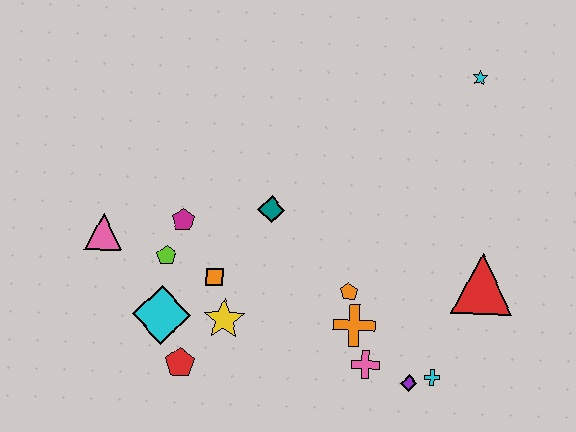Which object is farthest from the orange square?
The cyan star is farthest from the orange square.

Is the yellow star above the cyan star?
No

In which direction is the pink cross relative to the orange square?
The pink cross is to the right of the orange square.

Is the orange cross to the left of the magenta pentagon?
No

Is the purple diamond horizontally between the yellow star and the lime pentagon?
No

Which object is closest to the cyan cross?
The purple diamond is closest to the cyan cross.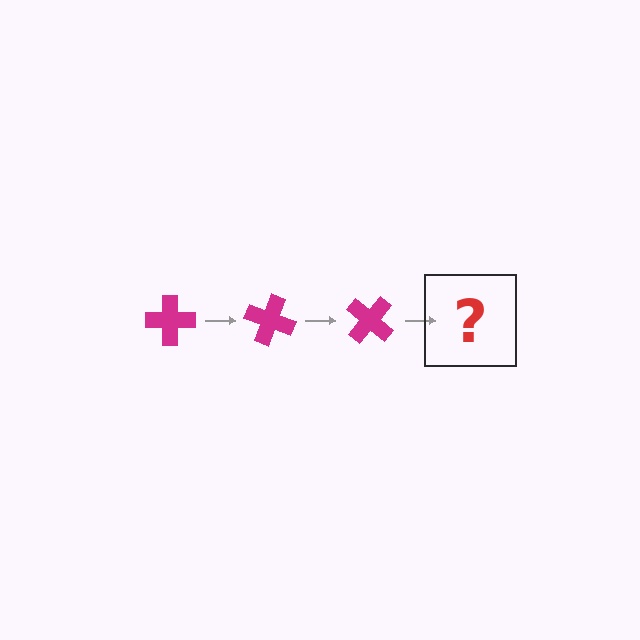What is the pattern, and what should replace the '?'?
The pattern is that the cross rotates 20 degrees each step. The '?' should be a magenta cross rotated 60 degrees.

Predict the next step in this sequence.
The next step is a magenta cross rotated 60 degrees.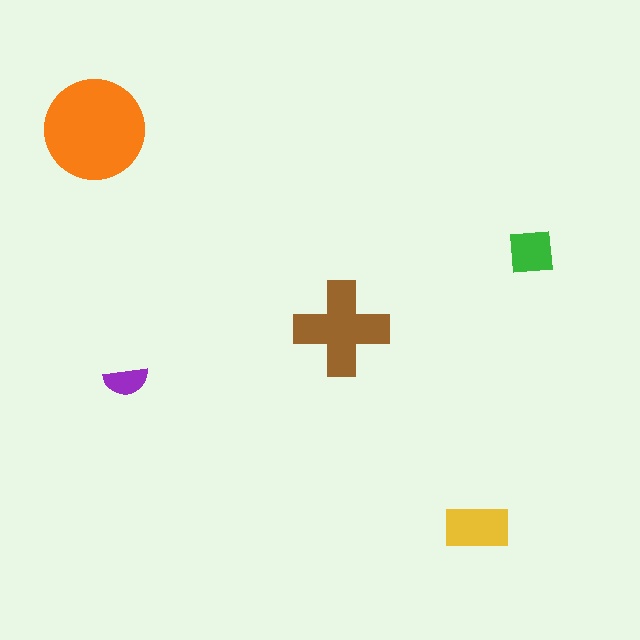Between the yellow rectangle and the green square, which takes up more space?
The yellow rectangle.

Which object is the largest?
The orange circle.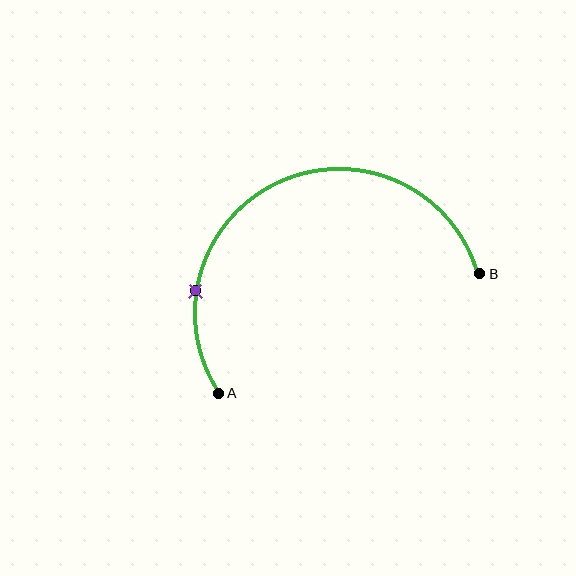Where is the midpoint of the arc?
The arc midpoint is the point on the curve farthest from the straight line joining A and B. It sits above that line.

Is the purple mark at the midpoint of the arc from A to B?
No. The purple mark lies on the arc but is closer to endpoint A. The arc midpoint would be at the point on the curve equidistant along the arc from both A and B.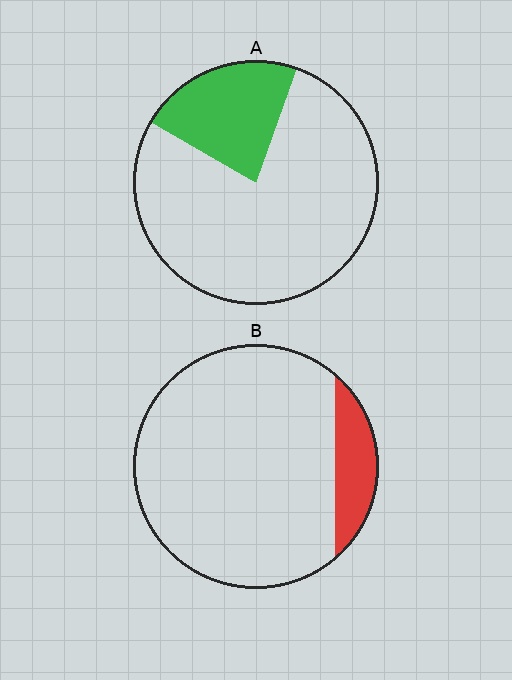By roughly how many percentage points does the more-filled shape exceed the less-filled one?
By roughly 10 percentage points (A over B).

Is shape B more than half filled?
No.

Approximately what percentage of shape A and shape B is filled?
A is approximately 20% and B is approximately 10%.